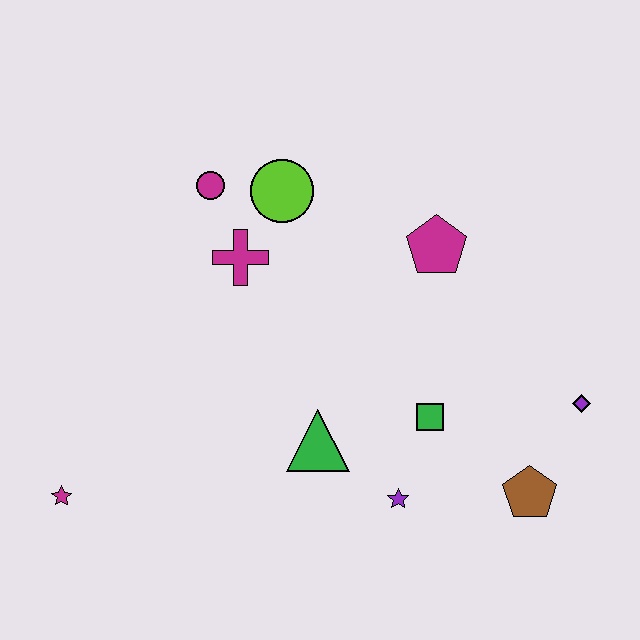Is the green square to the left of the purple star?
No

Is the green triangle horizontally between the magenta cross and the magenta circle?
No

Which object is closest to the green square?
The purple star is closest to the green square.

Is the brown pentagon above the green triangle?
No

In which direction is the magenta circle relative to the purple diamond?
The magenta circle is to the left of the purple diamond.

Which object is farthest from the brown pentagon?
The magenta star is farthest from the brown pentagon.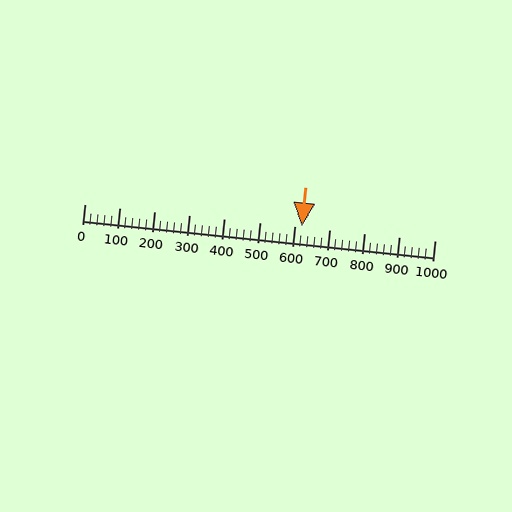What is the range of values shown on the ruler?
The ruler shows values from 0 to 1000.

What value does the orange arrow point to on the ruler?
The orange arrow points to approximately 620.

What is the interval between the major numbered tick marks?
The major tick marks are spaced 100 units apart.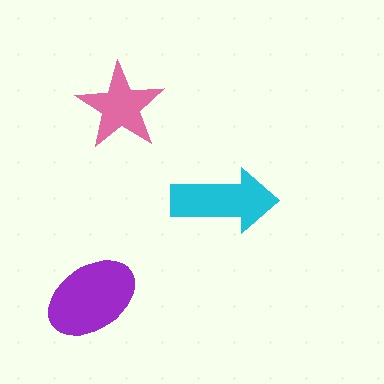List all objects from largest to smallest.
The purple ellipse, the cyan arrow, the pink star.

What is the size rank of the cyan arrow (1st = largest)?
2nd.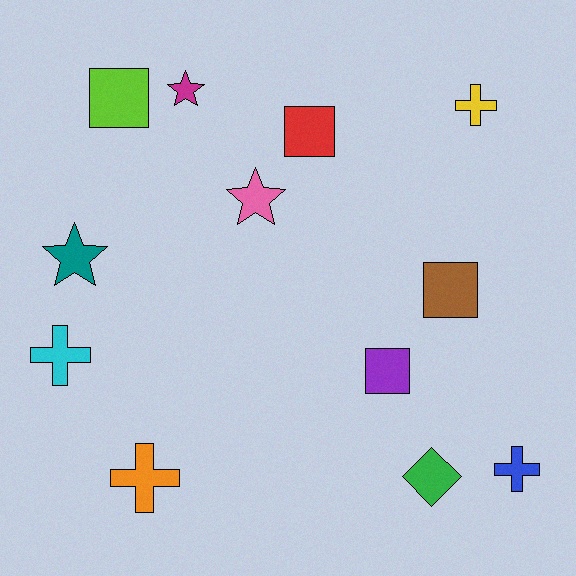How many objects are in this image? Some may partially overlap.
There are 12 objects.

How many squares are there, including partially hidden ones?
There are 4 squares.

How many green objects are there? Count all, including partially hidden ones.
There is 1 green object.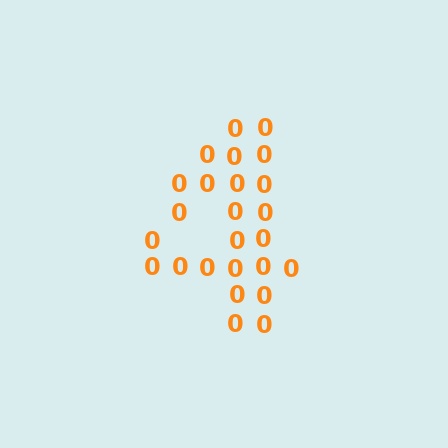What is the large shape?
The large shape is the digit 4.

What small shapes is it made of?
It is made of small digit 0's.